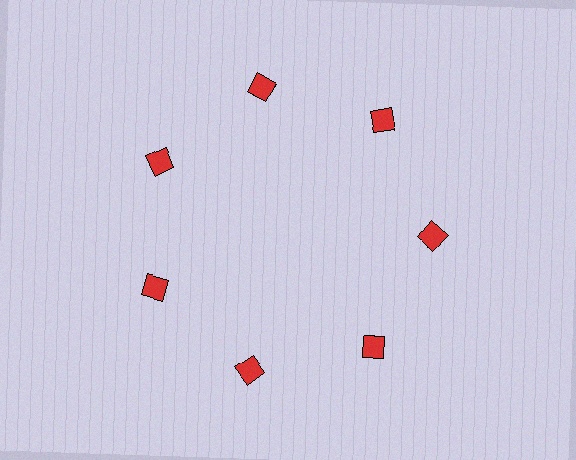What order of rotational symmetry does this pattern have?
This pattern has 7-fold rotational symmetry.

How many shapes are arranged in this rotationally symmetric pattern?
There are 7 shapes, arranged in 7 groups of 1.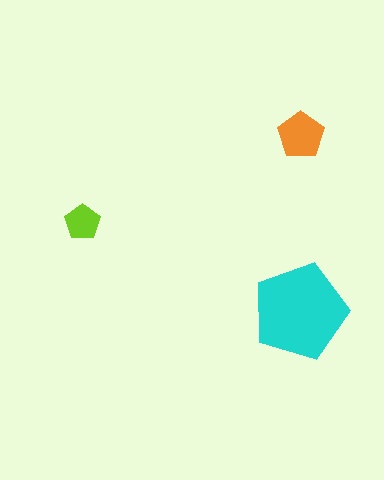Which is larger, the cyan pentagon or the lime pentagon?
The cyan one.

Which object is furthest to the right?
The orange pentagon is rightmost.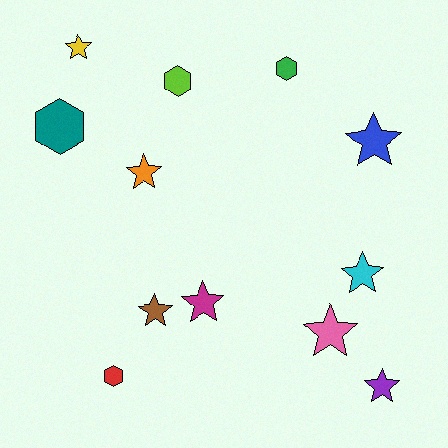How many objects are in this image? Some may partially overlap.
There are 12 objects.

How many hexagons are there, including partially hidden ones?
There are 4 hexagons.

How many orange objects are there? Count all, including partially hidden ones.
There is 1 orange object.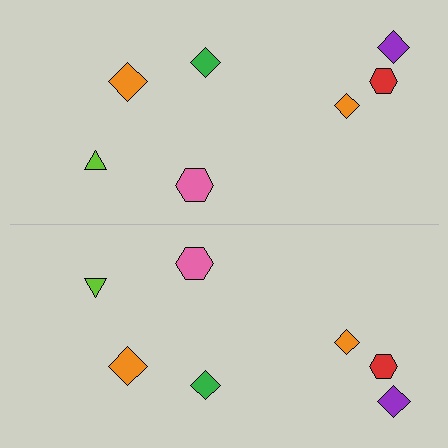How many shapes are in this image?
There are 14 shapes in this image.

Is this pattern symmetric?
Yes, this pattern has bilateral (reflection) symmetry.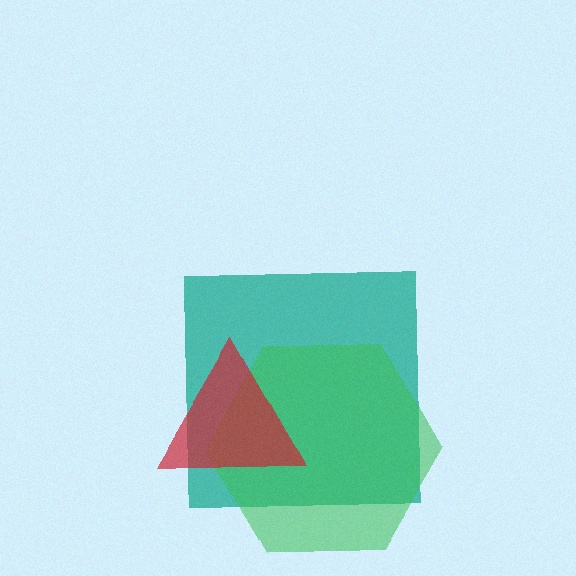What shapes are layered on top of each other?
The layered shapes are: a teal square, a green hexagon, a red triangle.